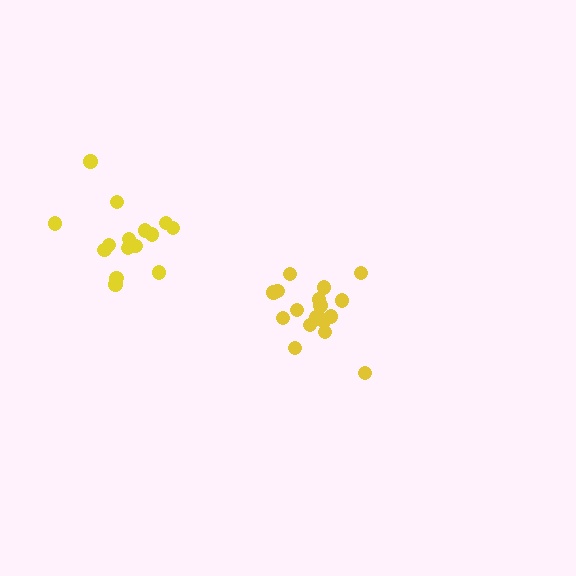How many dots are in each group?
Group 1: 15 dots, Group 2: 18 dots (33 total).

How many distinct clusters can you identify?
There are 2 distinct clusters.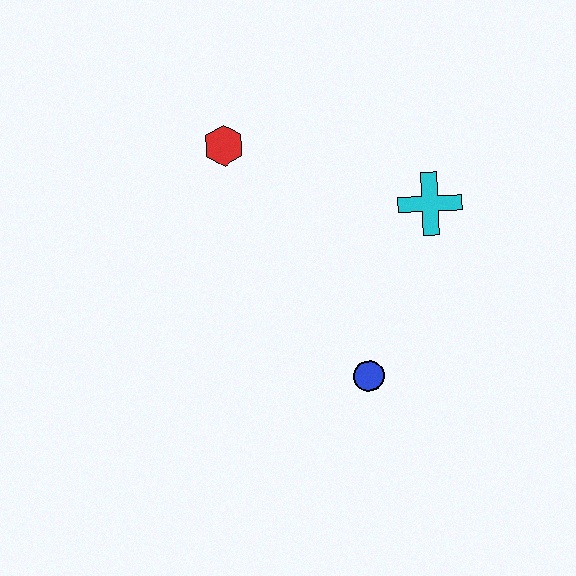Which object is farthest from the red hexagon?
The blue circle is farthest from the red hexagon.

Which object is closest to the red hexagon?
The cyan cross is closest to the red hexagon.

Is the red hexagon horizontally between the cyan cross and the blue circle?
No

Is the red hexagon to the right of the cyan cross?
No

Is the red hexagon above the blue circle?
Yes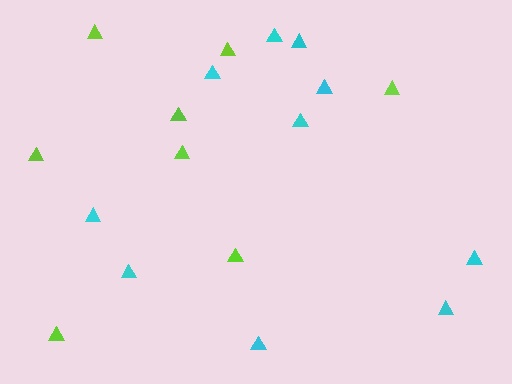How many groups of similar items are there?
There are 2 groups: one group of lime triangles (8) and one group of cyan triangles (10).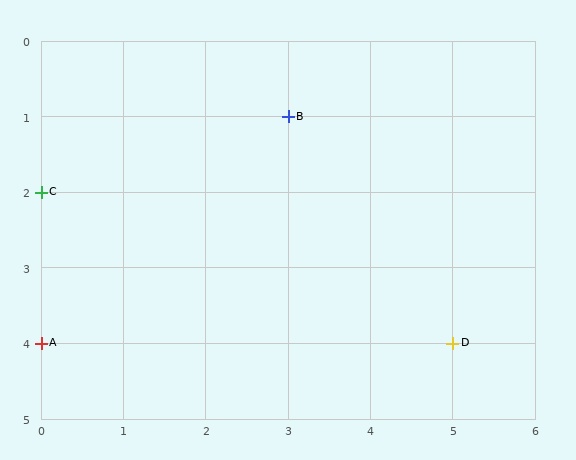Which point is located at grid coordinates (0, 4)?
Point A is at (0, 4).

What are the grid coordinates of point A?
Point A is at grid coordinates (0, 4).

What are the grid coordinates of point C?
Point C is at grid coordinates (0, 2).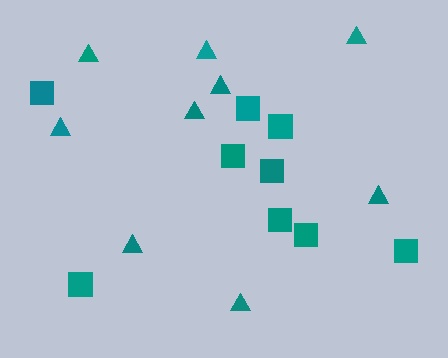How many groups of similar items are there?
There are 2 groups: one group of triangles (9) and one group of squares (9).